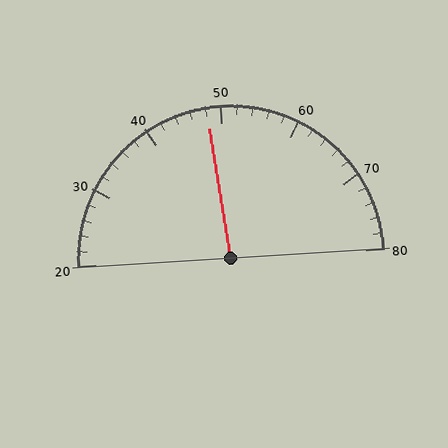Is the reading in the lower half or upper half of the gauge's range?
The reading is in the lower half of the range (20 to 80).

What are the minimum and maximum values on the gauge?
The gauge ranges from 20 to 80.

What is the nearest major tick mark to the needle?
The nearest major tick mark is 50.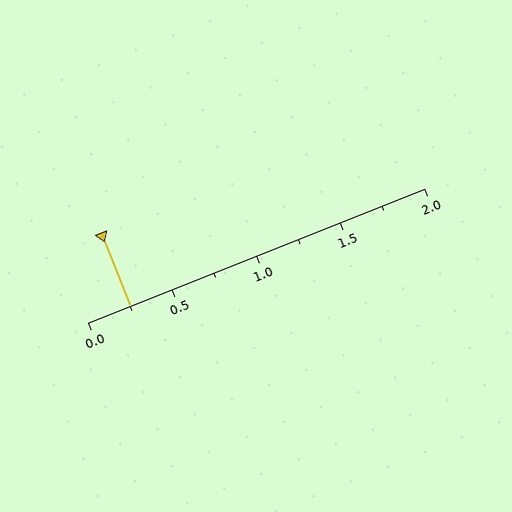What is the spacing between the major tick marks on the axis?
The major ticks are spaced 0.5 apart.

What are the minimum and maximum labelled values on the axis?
The axis runs from 0.0 to 2.0.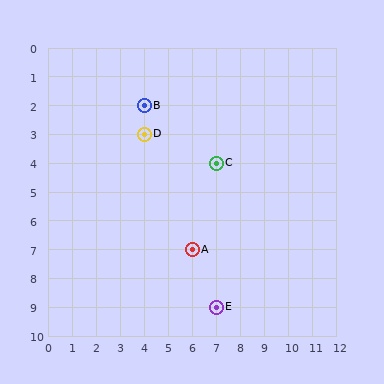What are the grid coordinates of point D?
Point D is at grid coordinates (4, 3).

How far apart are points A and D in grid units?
Points A and D are 2 columns and 4 rows apart (about 4.5 grid units diagonally).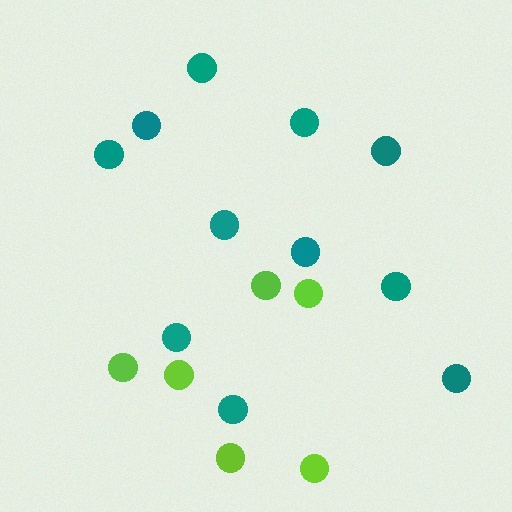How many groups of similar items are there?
There are 2 groups: one group of teal circles (11) and one group of lime circles (6).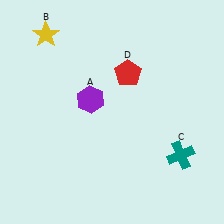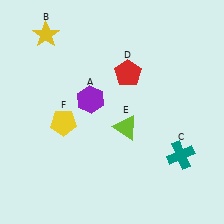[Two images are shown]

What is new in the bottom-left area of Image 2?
A yellow pentagon (F) was added in the bottom-left area of Image 2.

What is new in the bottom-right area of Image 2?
A lime triangle (E) was added in the bottom-right area of Image 2.